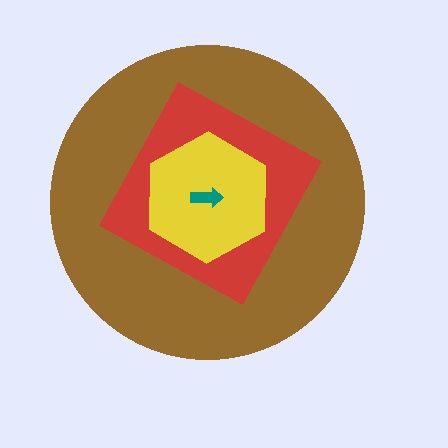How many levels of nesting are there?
4.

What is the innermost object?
The teal arrow.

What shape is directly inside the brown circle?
The red square.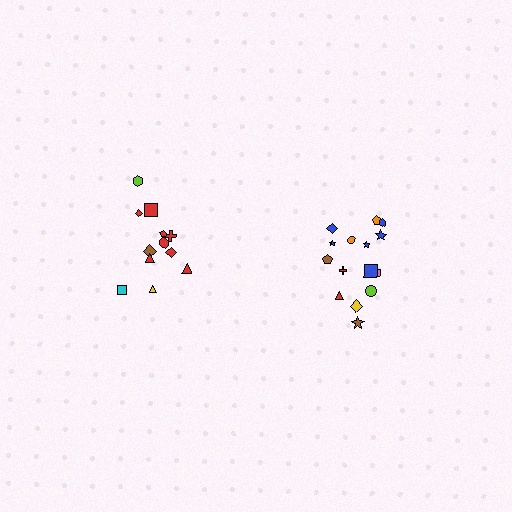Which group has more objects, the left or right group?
The right group.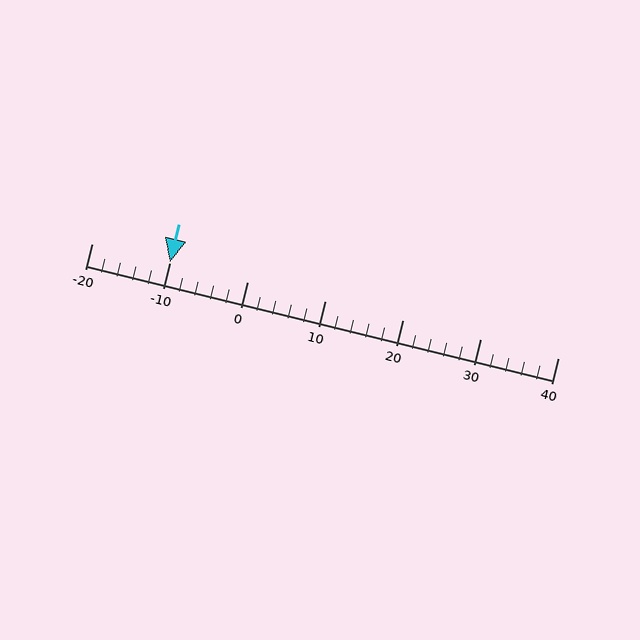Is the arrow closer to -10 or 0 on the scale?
The arrow is closer to -10.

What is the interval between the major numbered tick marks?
The major tick marks are spaced 10 units apart.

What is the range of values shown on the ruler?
The ruler shows values from -20 to 40.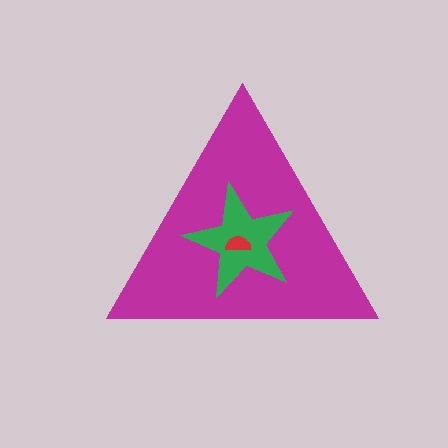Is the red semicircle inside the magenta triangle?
Yes.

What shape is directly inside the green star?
The red semicircle.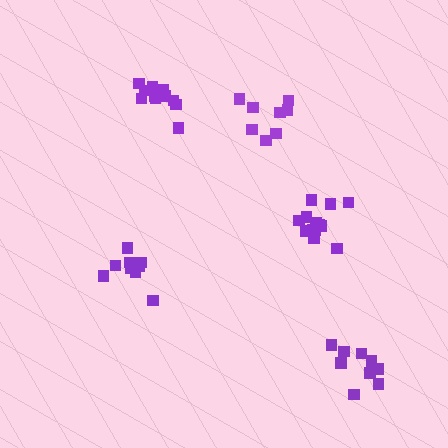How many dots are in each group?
Group 1: 10 dots, Group 2: 12 dots, Group 3: 8 dots, Group 4: 13 dots, Group 5: 9 dots (52 total).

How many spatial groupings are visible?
There are 5 spatial groupings.